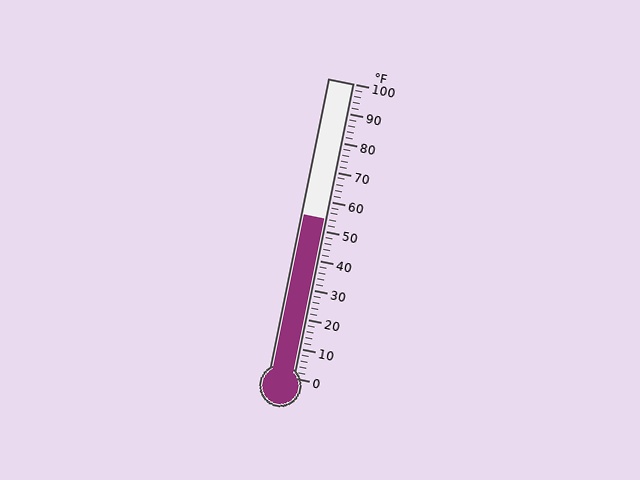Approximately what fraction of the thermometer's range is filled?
The thermometer is filled to approximately 55% of its range.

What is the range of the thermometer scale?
The thermometer scale ranges from 0°F to 100°F.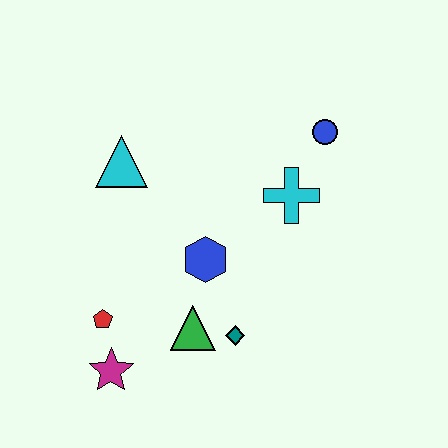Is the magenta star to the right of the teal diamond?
No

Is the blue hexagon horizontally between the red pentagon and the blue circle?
Yes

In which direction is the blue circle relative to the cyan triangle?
The blue circle is to the right of the cyan triangle.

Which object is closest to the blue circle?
The cyan cross is closest to the blue circle.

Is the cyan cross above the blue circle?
No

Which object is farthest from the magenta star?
The blue circle is farthest from the magenta star.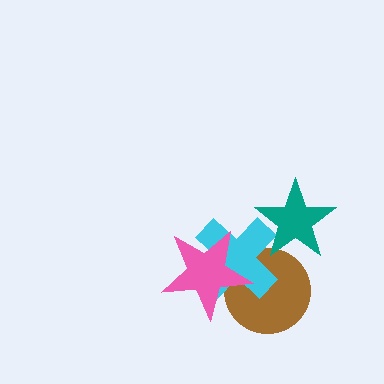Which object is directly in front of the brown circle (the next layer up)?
The cyan cross is directly in front of the brown circle.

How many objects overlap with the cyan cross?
3 objects overlap with the cyan cross.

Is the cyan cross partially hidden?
Yes, it is partially covered by another shape.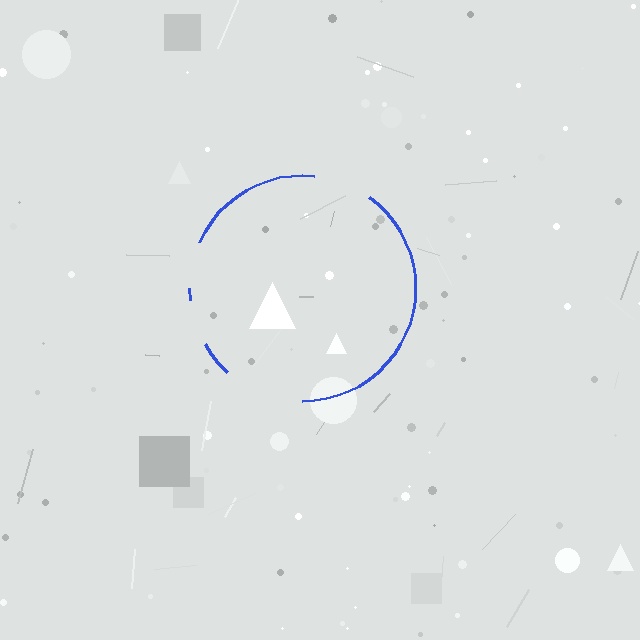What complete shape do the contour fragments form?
The contour fragments form a circle.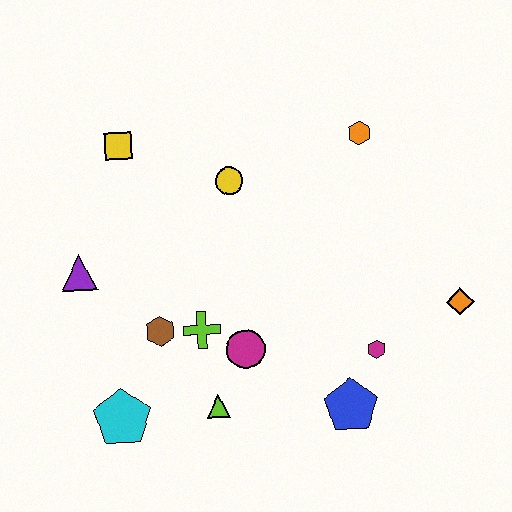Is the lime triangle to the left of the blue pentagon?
Yes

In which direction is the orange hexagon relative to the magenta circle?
The orange hexagon is above the magenta circle.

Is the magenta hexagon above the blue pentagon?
Yes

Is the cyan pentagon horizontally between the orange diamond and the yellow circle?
No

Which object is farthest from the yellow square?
The orange diamond is farthest from the yellow square.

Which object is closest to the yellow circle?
The yellow square is closest to the yellow circle.